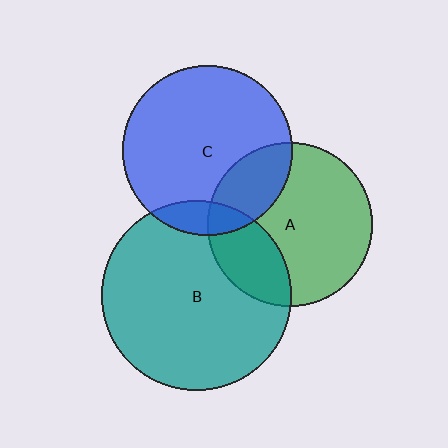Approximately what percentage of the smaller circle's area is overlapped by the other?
Approximately 25%.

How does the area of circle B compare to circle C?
Approximately 1.2 times.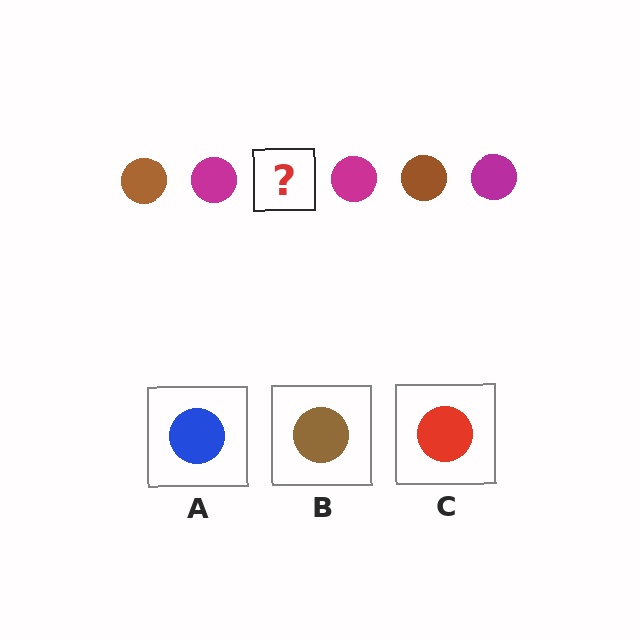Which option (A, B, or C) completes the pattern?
B.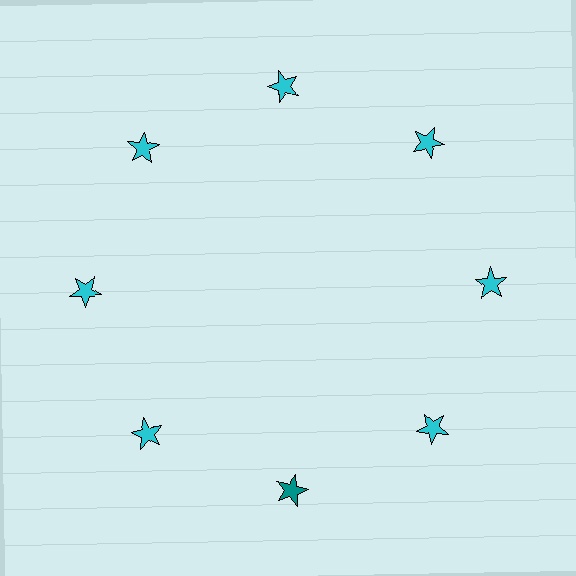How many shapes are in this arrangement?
There are 8 shapes arranged in a ring pattern.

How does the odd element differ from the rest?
It has a different color: teal instead of cyan.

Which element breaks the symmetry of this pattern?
The teal star at roughly the 6 o'clock position breaks the symmetry. All other shapes are cyan stars.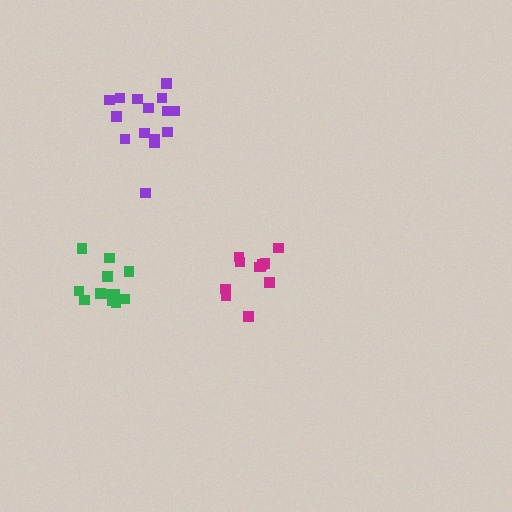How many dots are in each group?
Group 1: 12 dots, Group 2: 11 dots, Group 3: 15 dots (38 total).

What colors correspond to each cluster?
The clusters are colored: green, magenta, purple.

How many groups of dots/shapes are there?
There are 3 groups.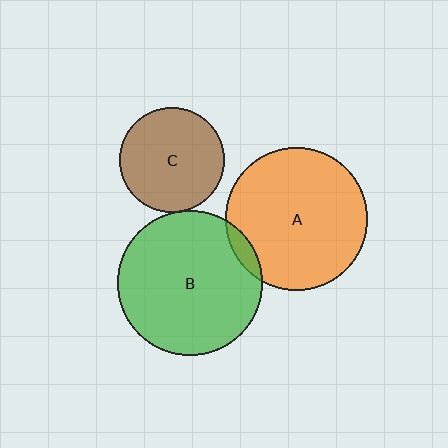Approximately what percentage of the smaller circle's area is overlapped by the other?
Approximately 5%.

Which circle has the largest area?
Circle B (green).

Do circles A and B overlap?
Yes.